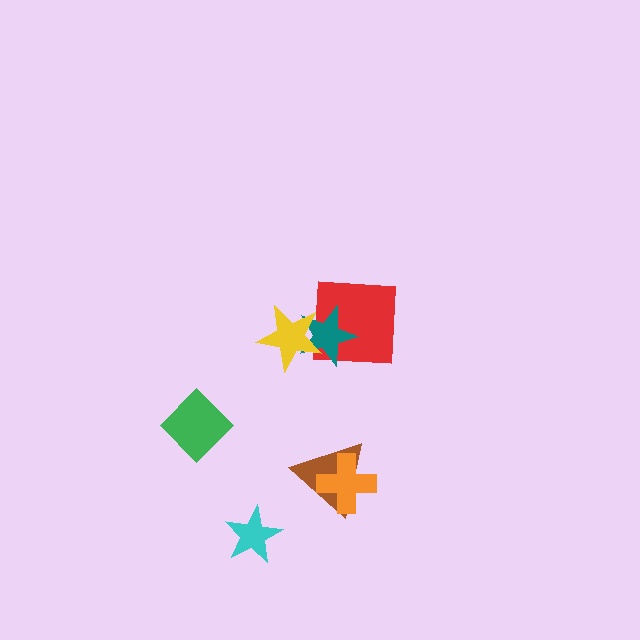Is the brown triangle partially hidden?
Yes, it is partially covered by another shape.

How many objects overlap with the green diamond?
0 objects overlap with the green diamond.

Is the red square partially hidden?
Yes, it is partially covered by another shape.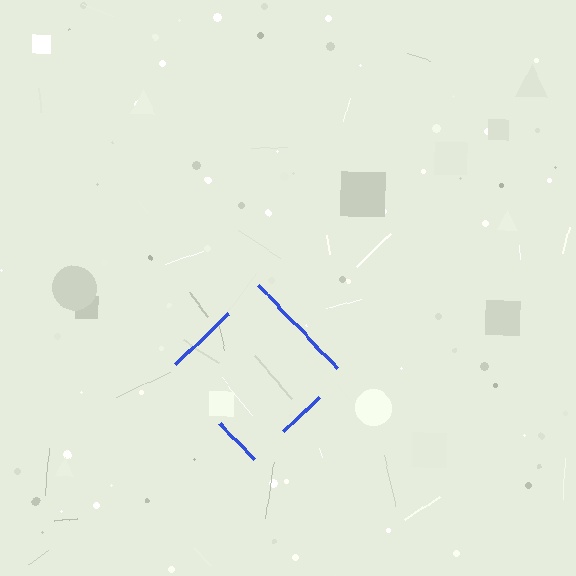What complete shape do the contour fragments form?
The contour fragments form a diamond.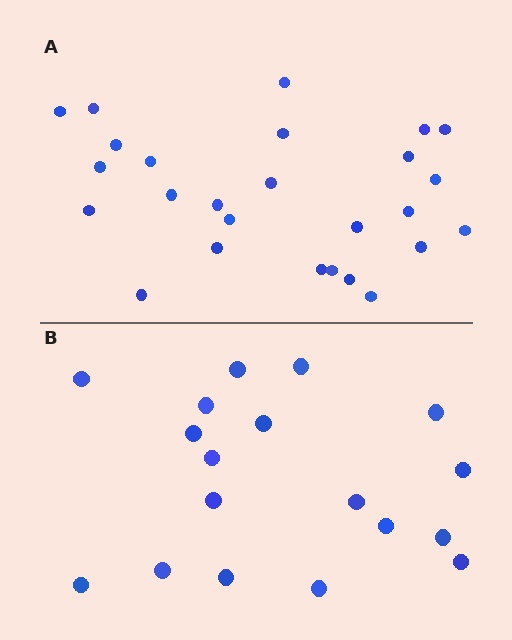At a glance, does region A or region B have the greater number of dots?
Region A (the top region) has more dots.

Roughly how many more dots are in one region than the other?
Region A has roughly 8 or so more dots than region B.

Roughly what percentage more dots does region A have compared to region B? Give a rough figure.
About 45% more.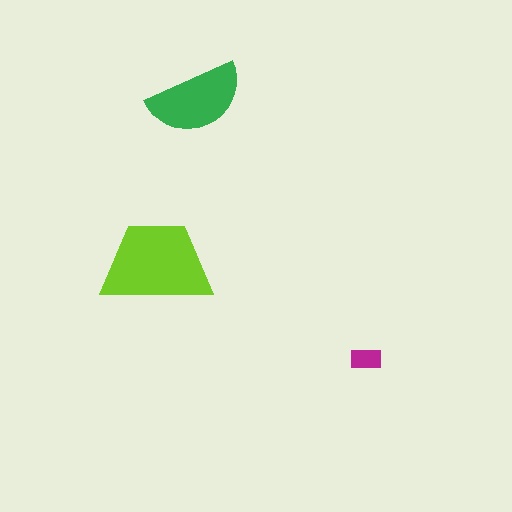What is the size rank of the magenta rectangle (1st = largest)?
3rd.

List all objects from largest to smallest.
The lime trapezoid, the green semicircle, the magenta rectangle.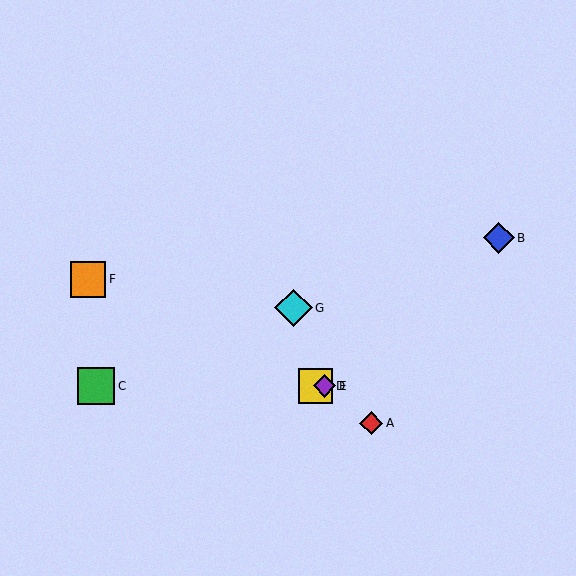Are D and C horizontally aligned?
Yes, both are at y≈386.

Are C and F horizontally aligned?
No, C is at y≈386 and F is at y≈279.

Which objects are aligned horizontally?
Objects C, D, E are aligned horizontally.